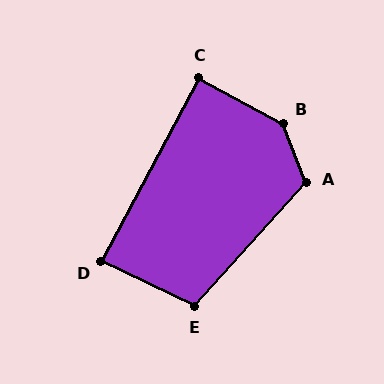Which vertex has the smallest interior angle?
D, at approximately 88 degrees.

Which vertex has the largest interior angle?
B, at approximately 139 degrees.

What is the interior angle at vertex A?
Approximately 117 degrees (obtuse).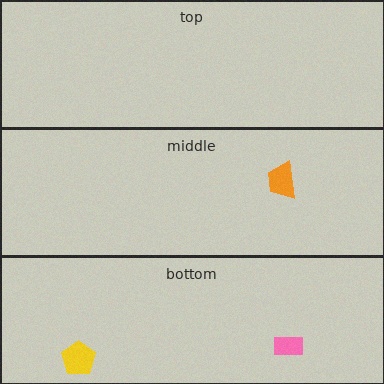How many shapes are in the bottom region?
2.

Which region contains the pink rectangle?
The bottom region.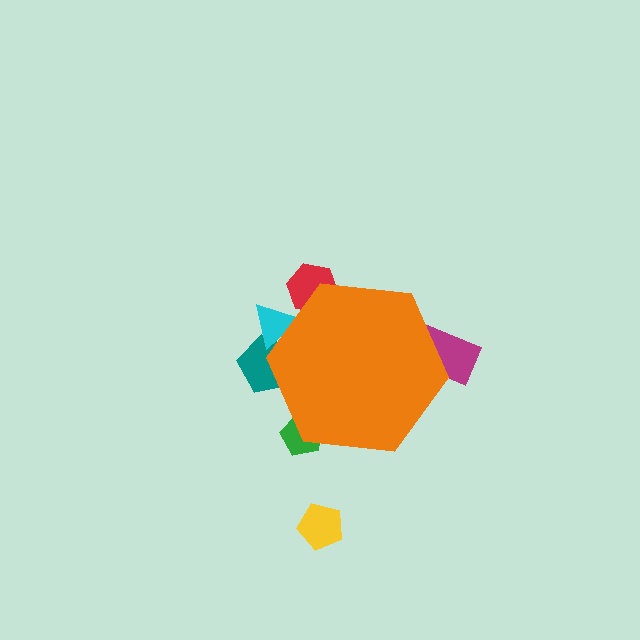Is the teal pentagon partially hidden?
Yes, the teal pentagon is partially hidden behind the orange hexagon.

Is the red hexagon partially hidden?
Yes, the red hexagon is partially hidden behind the orange hexagon.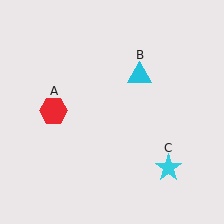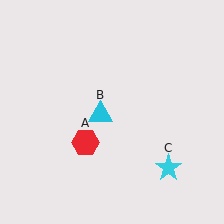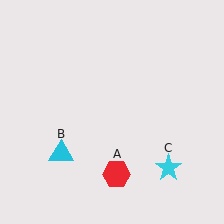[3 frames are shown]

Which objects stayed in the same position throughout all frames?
Cyan star (object C) remained stationary.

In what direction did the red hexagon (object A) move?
The red hexagon (object A) moved down and to the right.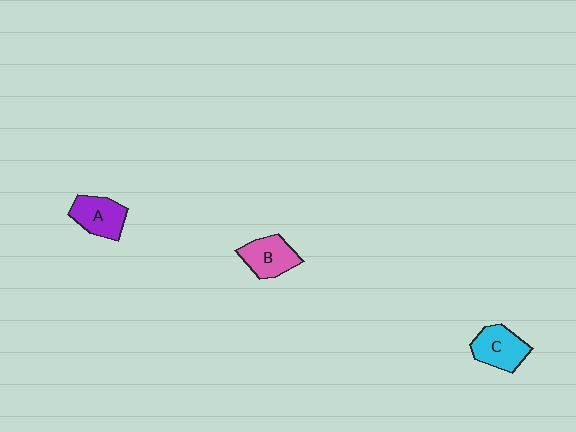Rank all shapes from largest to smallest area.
From largest to smallest: C (cyan), A (purple), B (pink).